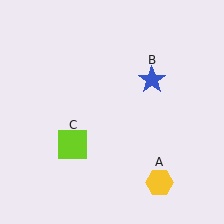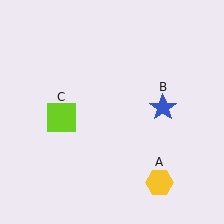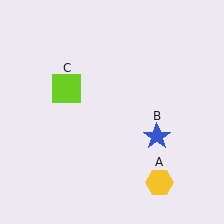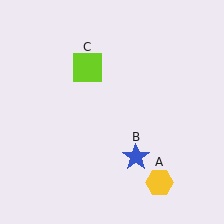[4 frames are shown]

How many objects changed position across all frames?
2 objects changed position: blue star (object B), lime square (object C).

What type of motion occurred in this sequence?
The blue star (object B), lime square (object C) rotated clockwise around the center of the scene.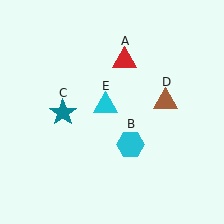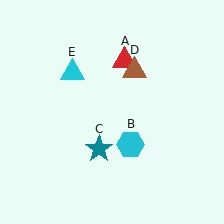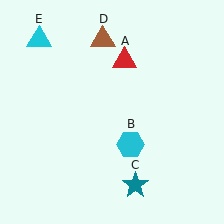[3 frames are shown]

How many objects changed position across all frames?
3 objects changed position: teal star (object C), brown triangle (object D), cyan triangle (object E).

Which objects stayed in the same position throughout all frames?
Red triangle (object A) and cyan hexagon (object B) remained stationary.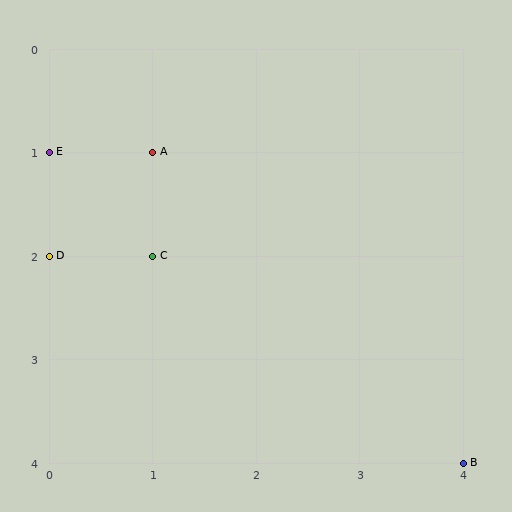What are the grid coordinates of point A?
Point A is at grid coordinates (1, 1).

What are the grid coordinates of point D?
Point D is at grid coordinates (0, 2).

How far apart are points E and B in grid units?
Points E and B are 4 columns and 3 rows apart (about 5.0 grid units diagonally).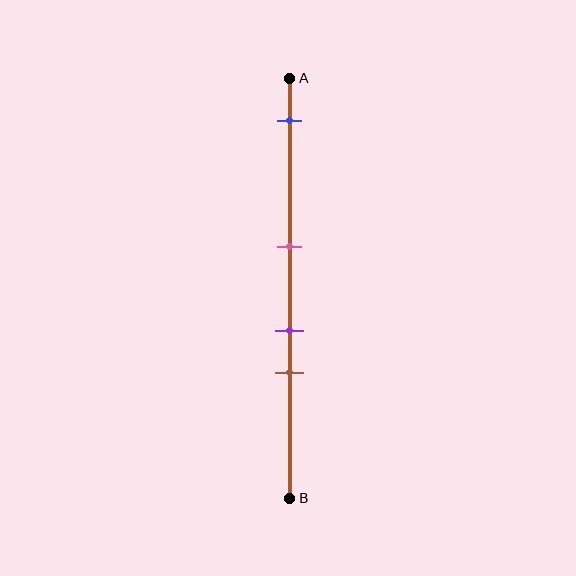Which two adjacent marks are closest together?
The purple and brown marks are the closest adjacent pair.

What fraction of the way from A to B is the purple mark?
The purple mark is approximately 60% (0.6) of the way from A to B.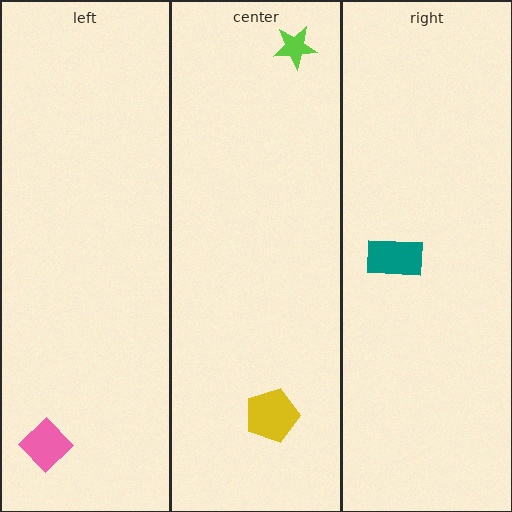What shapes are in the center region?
The lime star, the yellow pentagon.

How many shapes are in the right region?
1.